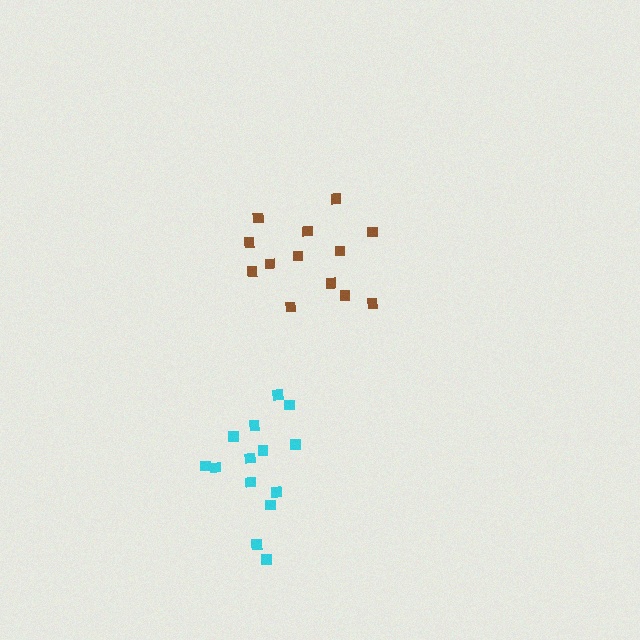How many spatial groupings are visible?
There are 2 spatial groupings.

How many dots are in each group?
Group 1: 14 dots, Group 2: 13 dots (27 total).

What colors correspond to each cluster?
The clusters are colored: cyan, brown.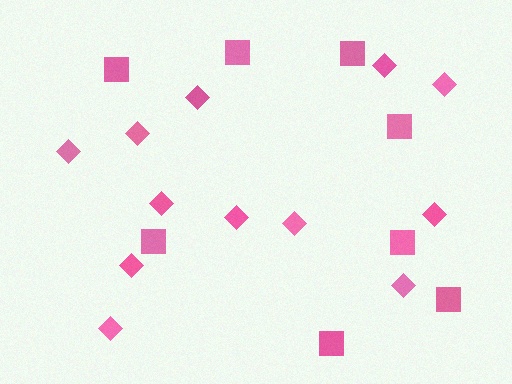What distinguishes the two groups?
There are 2 groups: one group of squares (8) and one group of diamonds (12).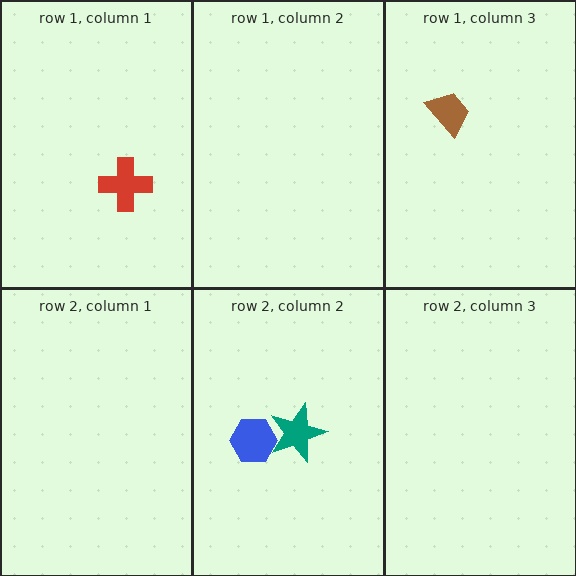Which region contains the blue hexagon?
The row 2, column 2 region.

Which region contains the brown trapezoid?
The row 1, column 3 region.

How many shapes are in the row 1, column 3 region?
1.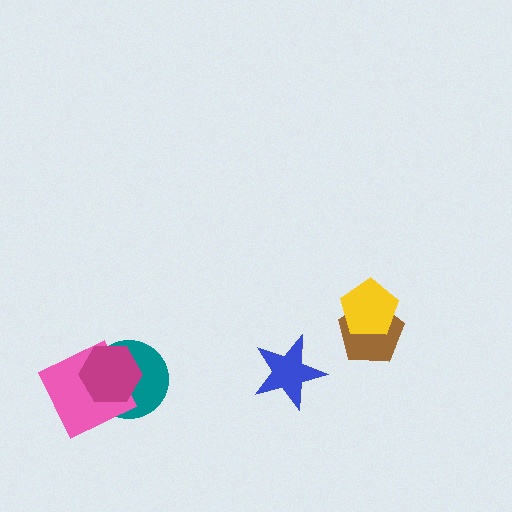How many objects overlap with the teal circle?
2 objects overlap with the teal circle.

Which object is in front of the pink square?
The magenta hexagon is in front of the pink square.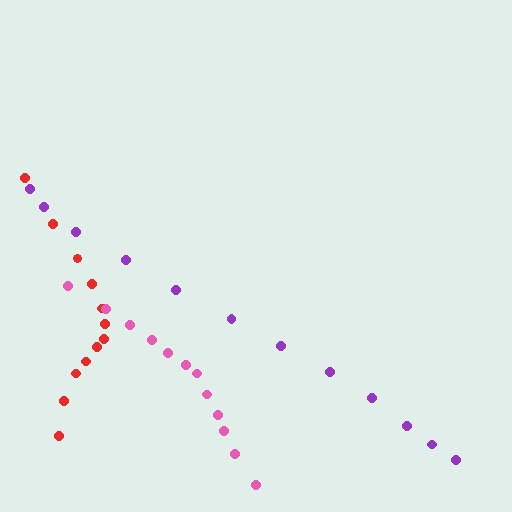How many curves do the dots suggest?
There are 3 distinct paths.